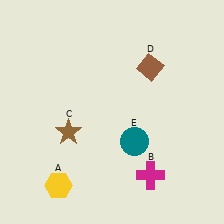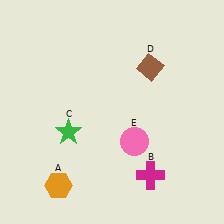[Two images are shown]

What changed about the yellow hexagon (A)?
In Image 1, A is yellow. In Image 2, it changed to orange.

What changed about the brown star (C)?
In Image 1, C is brown. In Image 2, it changed to green.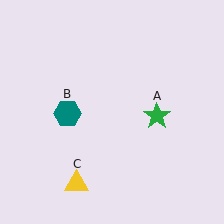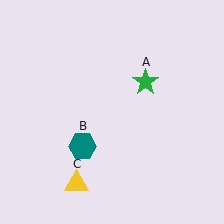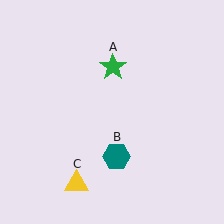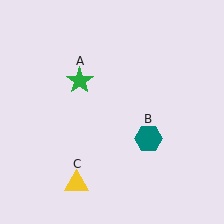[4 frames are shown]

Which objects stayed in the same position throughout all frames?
Yellow triangle (object C) remained stationary.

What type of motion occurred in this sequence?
The green star (object A), teal hexagon (object B) rotated counterclockwise around the center of the scene.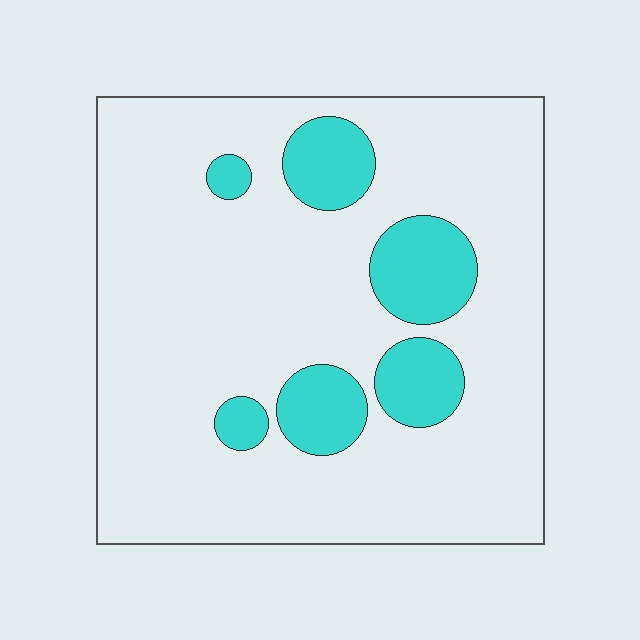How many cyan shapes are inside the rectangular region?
6.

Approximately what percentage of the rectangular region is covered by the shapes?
Approximately 15%.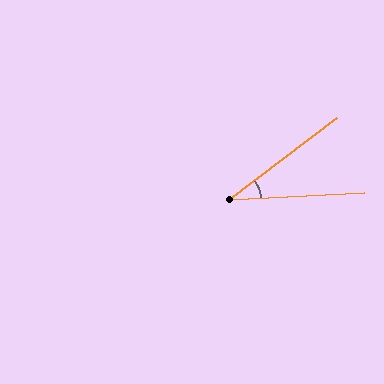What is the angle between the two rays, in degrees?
Approximately 34 degrees.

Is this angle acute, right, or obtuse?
It is acute.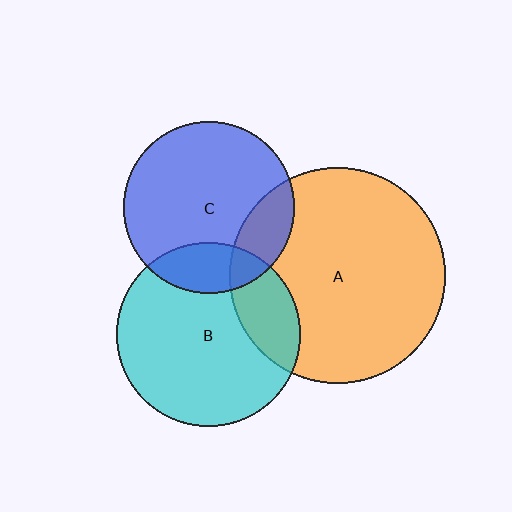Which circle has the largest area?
Circle A (orange).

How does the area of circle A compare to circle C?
Approximately 1.6 times.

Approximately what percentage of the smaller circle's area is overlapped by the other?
Approximately 20%.